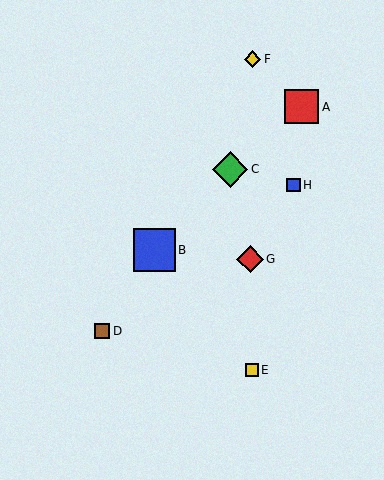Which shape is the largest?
The blue square (labeled B) is the largest.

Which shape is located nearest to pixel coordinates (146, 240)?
The blue square (labeled B) at (154, 250) is nearest to that location.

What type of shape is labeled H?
Shape H is a blue square.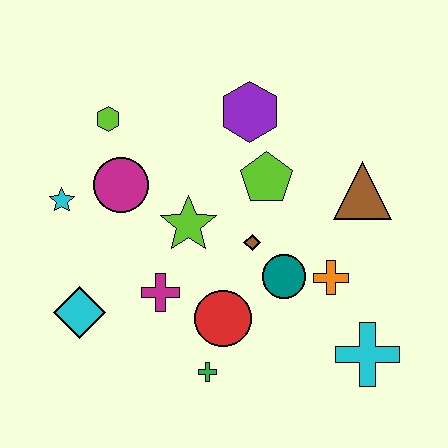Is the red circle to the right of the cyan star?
Yes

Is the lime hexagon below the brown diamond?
No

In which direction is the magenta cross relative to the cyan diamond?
The magenta cross is to the right of the cyan diamond.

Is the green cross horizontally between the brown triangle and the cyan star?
Yes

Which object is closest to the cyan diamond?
The magenta cross is closest to the cyan diamond.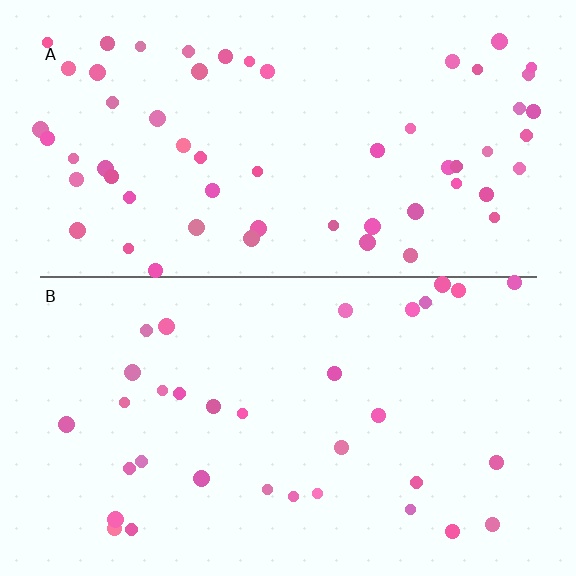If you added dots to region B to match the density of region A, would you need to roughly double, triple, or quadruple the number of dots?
Approximately double.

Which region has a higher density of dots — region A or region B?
A (the top).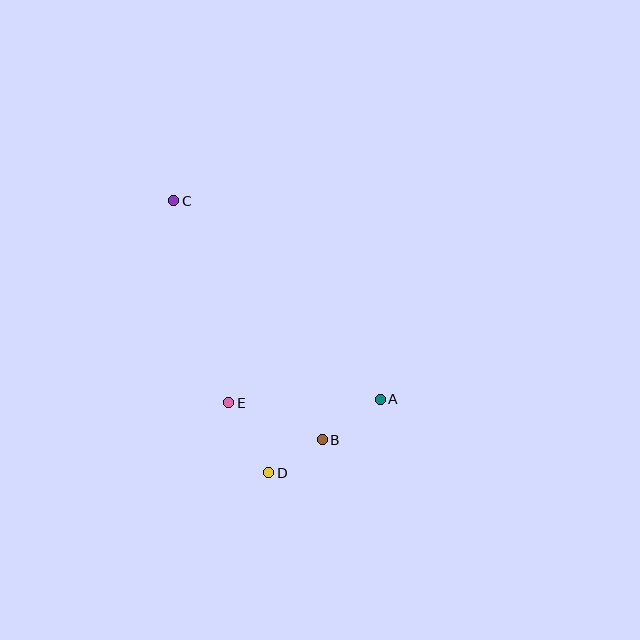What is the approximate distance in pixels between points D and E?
The distance between D and E is approximately 80 pixels.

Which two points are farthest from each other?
Points C and D are farthest from each other.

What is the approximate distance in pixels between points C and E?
The distance between C and E is approximately 209 pixels.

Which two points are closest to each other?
Points B and D are closest to each other.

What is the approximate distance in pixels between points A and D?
The distance between A and D is approximately 134 pixels.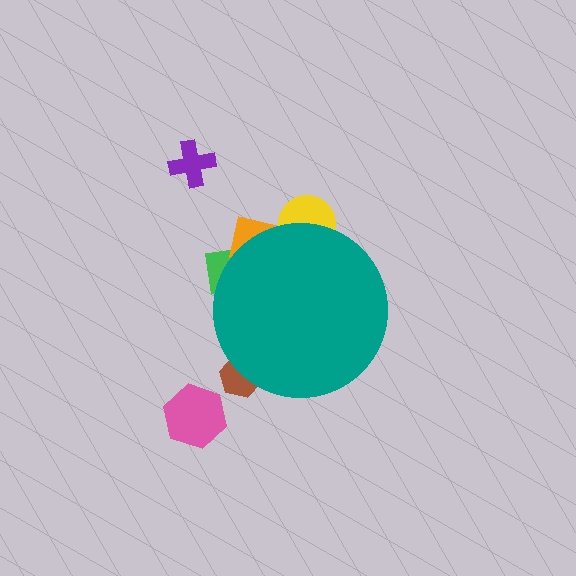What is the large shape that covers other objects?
A teal circle.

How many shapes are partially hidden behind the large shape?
4 shapes are partially hidden.